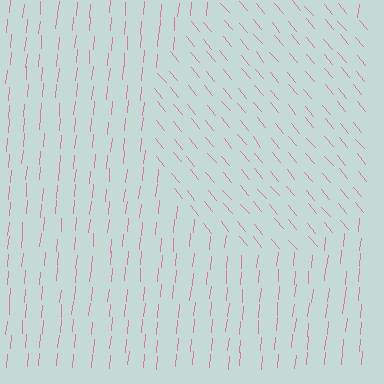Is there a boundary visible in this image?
Yes, there is a texture boundary formed by a change in line orientation.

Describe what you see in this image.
The image is filled with small pink line segments. A circle region in the image has lines oriented differently from the surrounding lines, creating a visible texture boundary.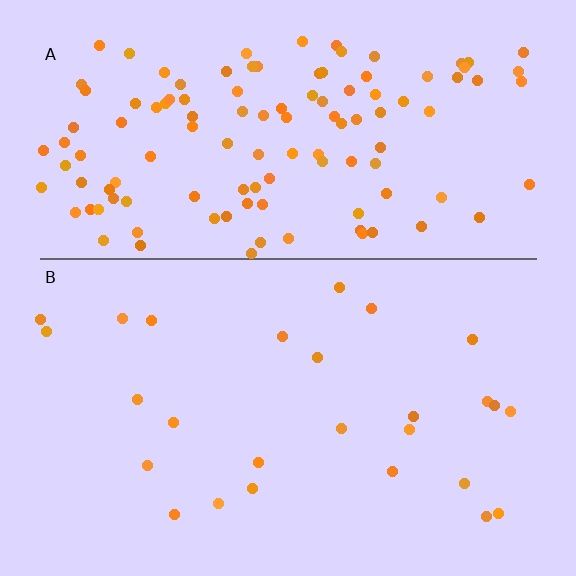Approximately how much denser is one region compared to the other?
Approximately 4.7× — region A over region B.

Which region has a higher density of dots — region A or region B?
A (the top).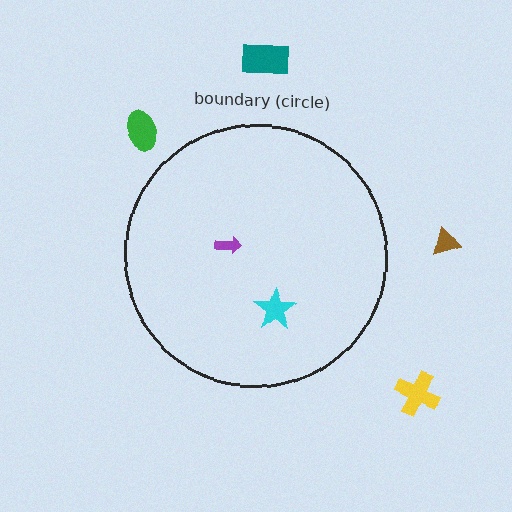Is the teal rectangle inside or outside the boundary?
Outside.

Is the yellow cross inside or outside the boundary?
Outside.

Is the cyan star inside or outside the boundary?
Inside.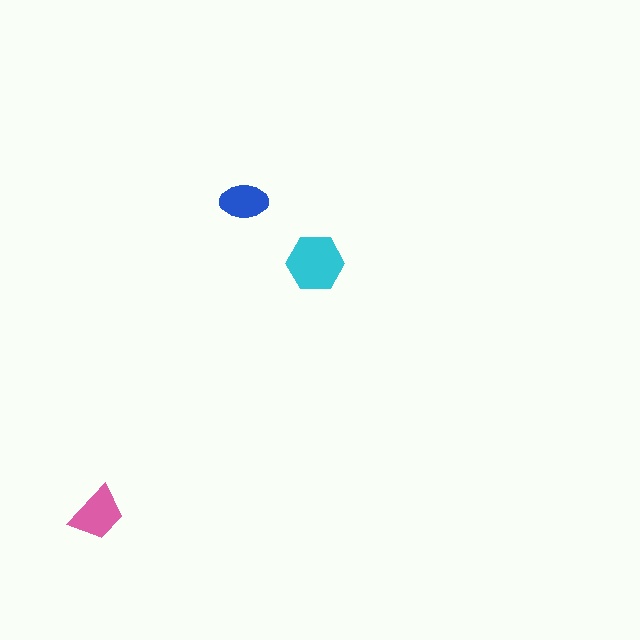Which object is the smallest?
The blue ellipse.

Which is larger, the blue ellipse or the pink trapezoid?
The pink trapezoid.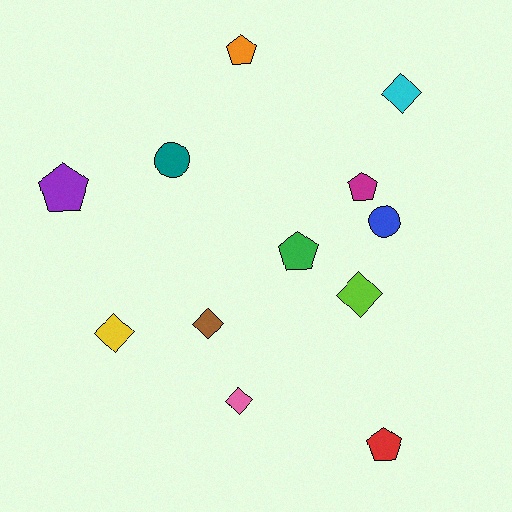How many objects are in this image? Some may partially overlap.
There are 12 objects.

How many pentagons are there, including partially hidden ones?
There are 5 pentagons.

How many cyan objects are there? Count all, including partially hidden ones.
There is 1 cyan object.